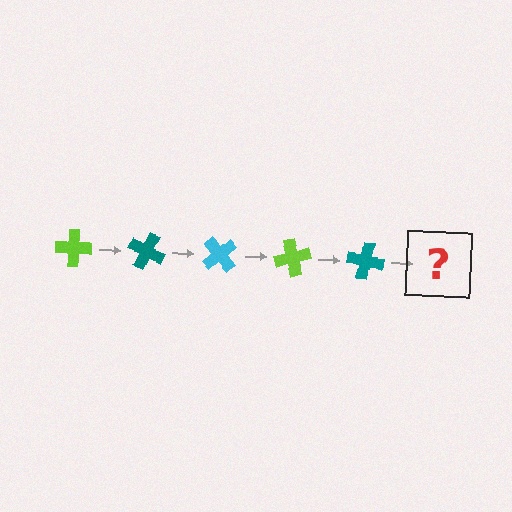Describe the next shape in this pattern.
It should be a cyan cross, rotated 125 degrees from the start.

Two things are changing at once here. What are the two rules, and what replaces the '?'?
The two rules are that it rotates 25 degrees each step and the color cycles through lime, teal, and cyan. The '?' should be a cyan cross, rotated 125 degrees from the start.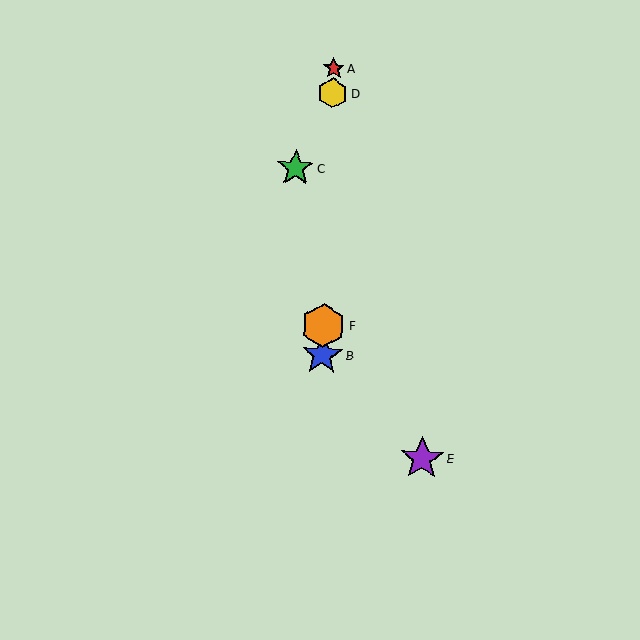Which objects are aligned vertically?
Objects A, B, D, F are aligned vertically.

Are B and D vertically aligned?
Yes, both are at x≈322.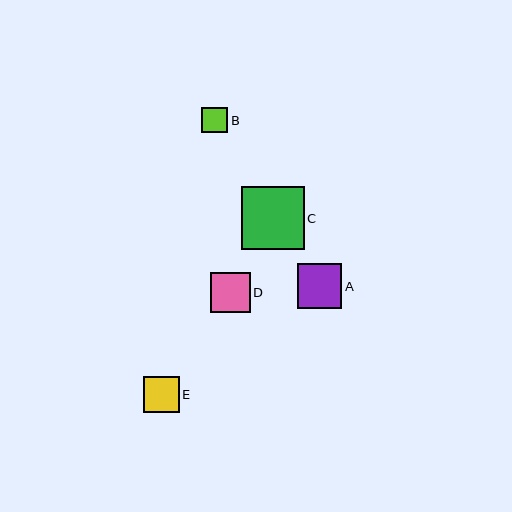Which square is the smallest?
Square B is the smallest with a size of approximately 26 pixels.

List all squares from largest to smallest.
From largest to smallest: C, A, D, E, B.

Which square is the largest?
Square C is the largest with a size of approximately 63 pixels.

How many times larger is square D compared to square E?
Square D is approximately 1.1 times the size of square E.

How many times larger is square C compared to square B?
Square C is approximately 2.5 times the size of square B.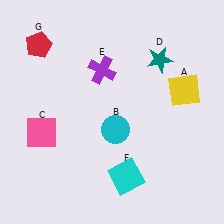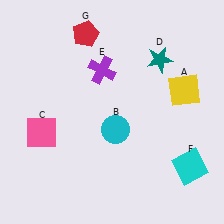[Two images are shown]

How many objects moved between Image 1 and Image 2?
2 objects moved between the two images.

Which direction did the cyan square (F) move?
The cyan square (F) moved right.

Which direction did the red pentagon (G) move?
The red pentagon (G) moved right.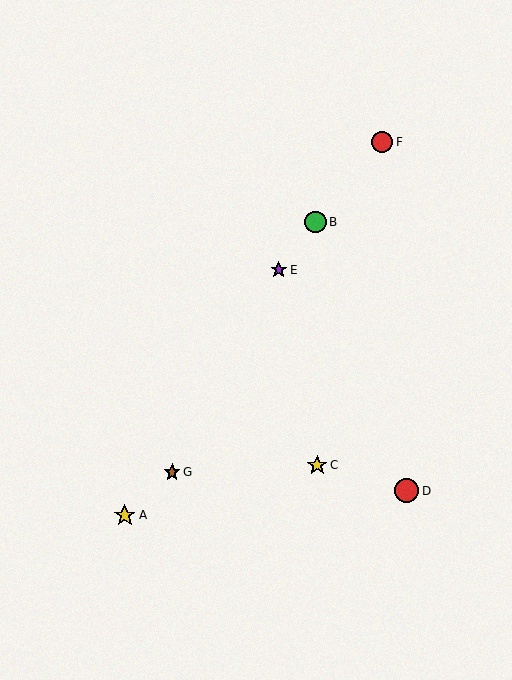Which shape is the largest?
The red circle (labeled D) is the largest.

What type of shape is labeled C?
Shape C is a yellow star.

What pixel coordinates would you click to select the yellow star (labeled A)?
Click at (125, 515) to select the yellow star A.